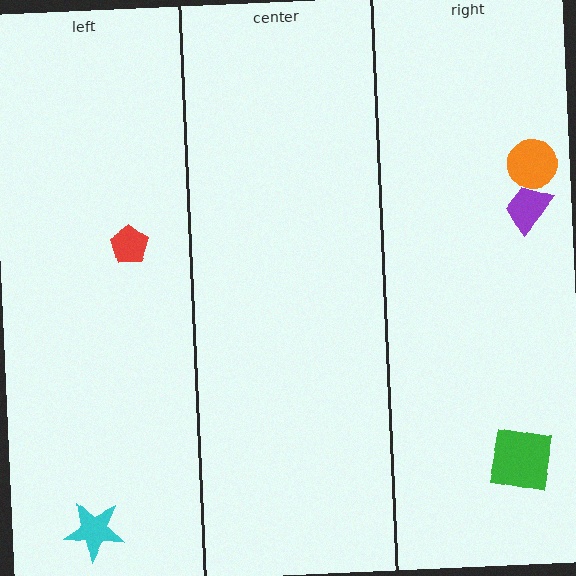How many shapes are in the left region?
2.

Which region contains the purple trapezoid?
The right region.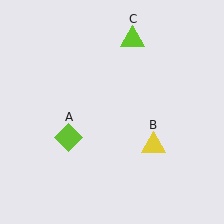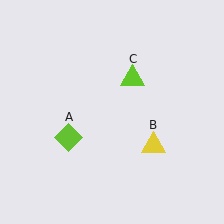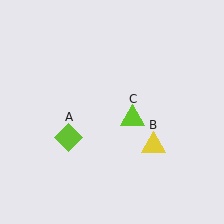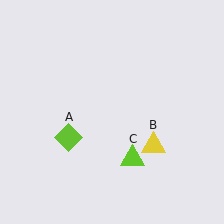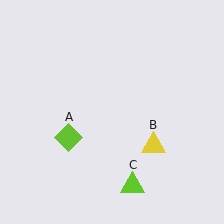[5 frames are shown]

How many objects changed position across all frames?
1 object changed position: lime triangle (object C).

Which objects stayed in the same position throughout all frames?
Lime diamond (object A) and yellow triangle (object B) remained stationary.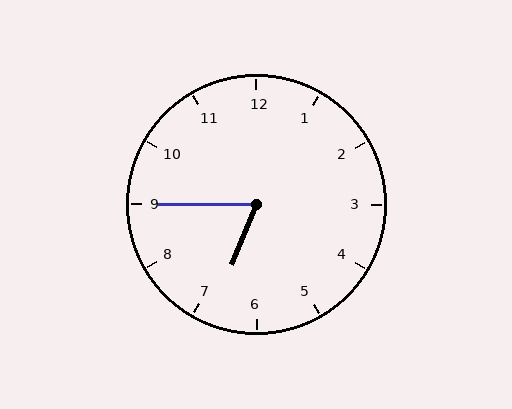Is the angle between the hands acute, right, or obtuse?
It is acute.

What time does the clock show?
6:45.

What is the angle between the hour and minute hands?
Approximately 68 degrees.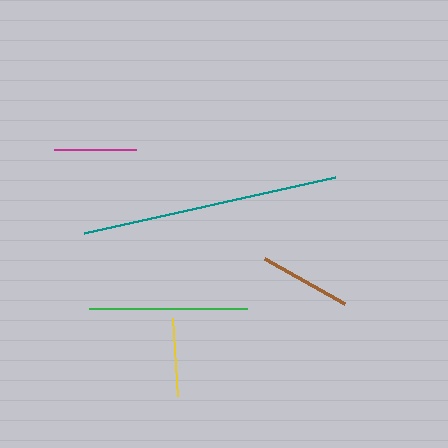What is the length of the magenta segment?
The magenta segment is approximately 82 pixels long.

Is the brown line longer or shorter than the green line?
The green line is longer than the brown line.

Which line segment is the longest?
The teal line is the longest at approximately 257 pixels.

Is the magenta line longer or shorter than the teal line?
The teal line is longer than the magenta line.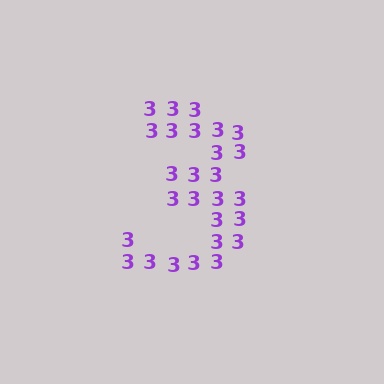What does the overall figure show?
The overall figure shows the digit 3.